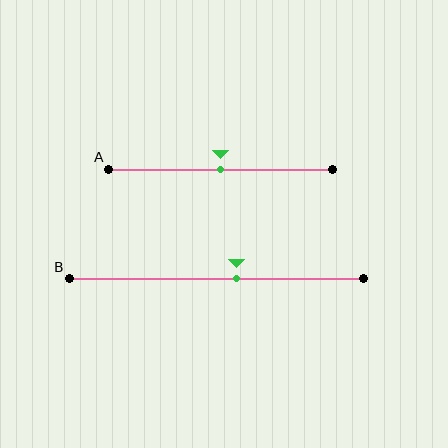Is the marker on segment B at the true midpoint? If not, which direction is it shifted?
No, the marker on segment B is shifted to the right by about 7% of the segment length.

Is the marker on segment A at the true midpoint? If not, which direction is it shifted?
Yes, the marker on segment A is at the true midpoint.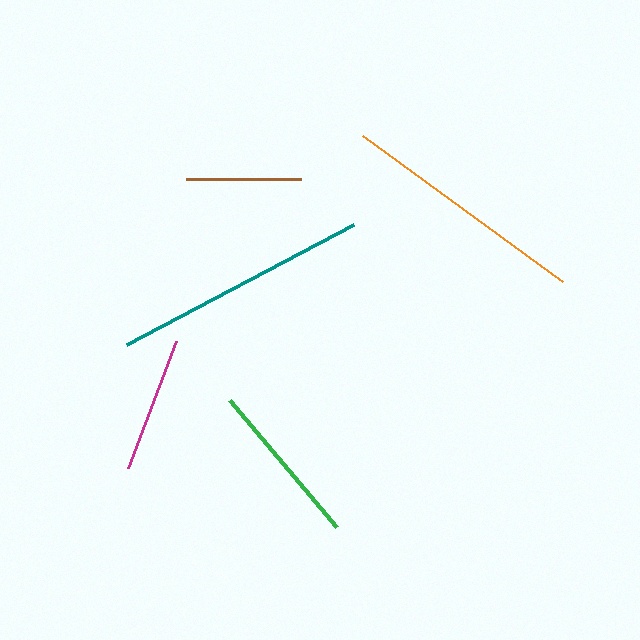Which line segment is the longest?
The teal line is the longest at approximately 257 pixels.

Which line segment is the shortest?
The brown line is the shortest at approximately 116 pixels.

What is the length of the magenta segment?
The magenta segment is approximately 136 pixels long.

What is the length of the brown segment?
The brown segment is approximately 116 pixels long.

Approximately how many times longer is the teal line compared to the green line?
The teal line is approximately 1.5 times the length of the green line.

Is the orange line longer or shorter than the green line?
The orange line is longer than the green line.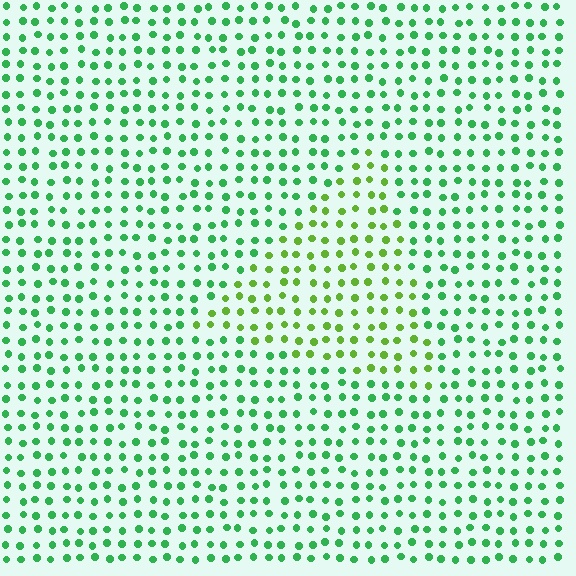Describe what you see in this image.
The image is filled with small green elements in a uniform arrangement. A triangle-shaped region is visible where the elements are tinted to a slightly different hue, forming a subtle color boundary.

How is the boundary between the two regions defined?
The boundary is defined purely by a slight shift in hue (about 37 degrees). Spacing, size, and orientation are identical on both sides.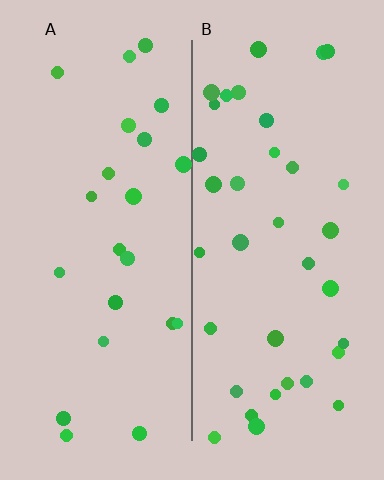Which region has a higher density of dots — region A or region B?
B (the right).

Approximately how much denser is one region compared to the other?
Approximately 1.6× — region B over region A.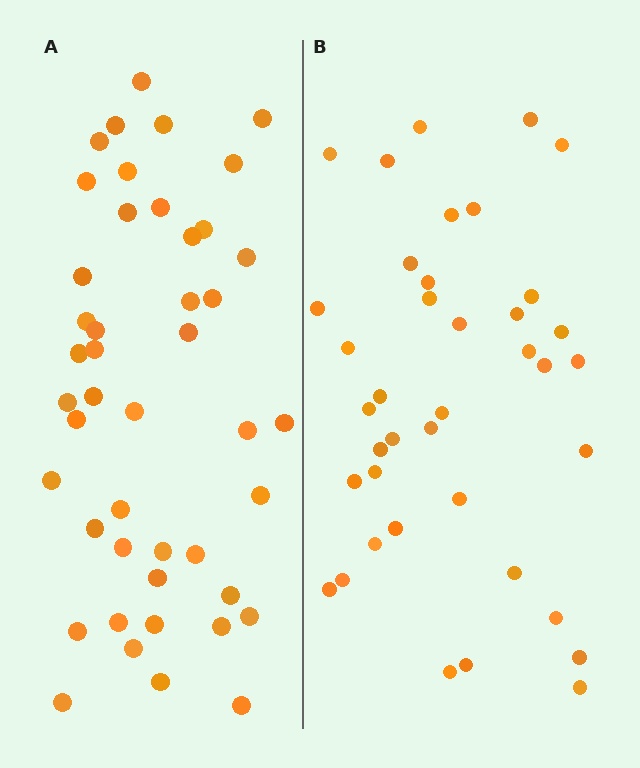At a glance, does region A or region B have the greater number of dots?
Region A (the left region) has more dots.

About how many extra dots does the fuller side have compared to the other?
Region A has about 6 more dots than region B.